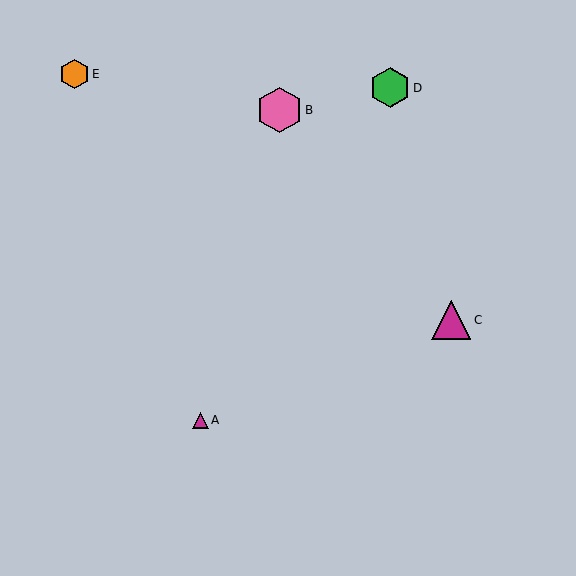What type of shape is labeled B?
Shape B is a pink hexagon.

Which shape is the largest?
The pink hexagon (labeled B) is the largest.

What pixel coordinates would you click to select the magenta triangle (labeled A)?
Click at (200, 420) to select the magenta triangle A.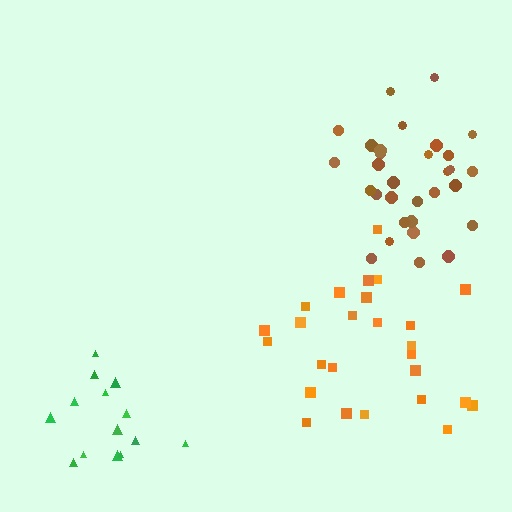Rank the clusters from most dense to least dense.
brown, orange, green.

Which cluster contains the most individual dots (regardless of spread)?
Brown (31).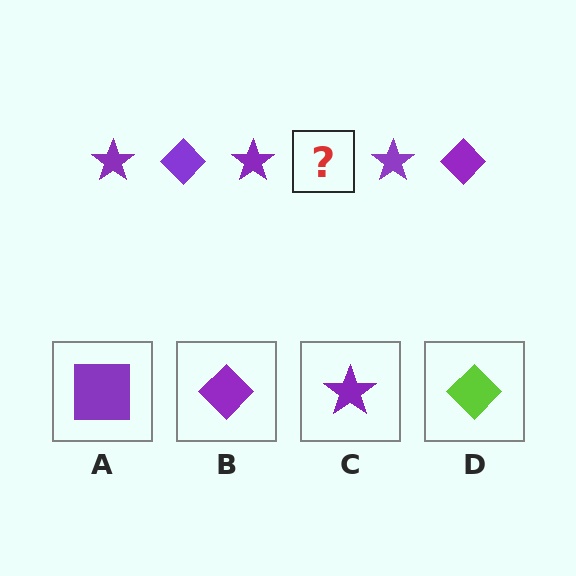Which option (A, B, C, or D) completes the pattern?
B.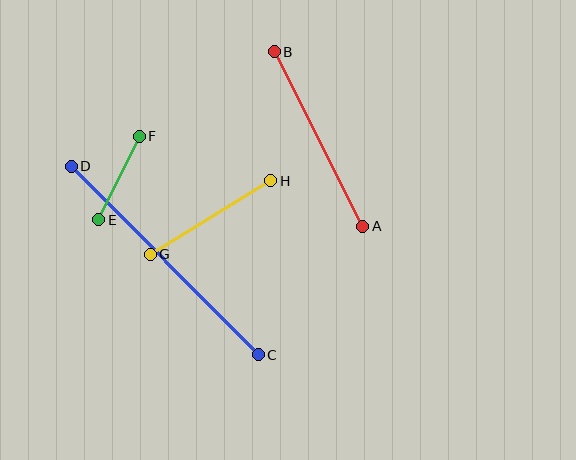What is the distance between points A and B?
The distance is approximately 195 pixels.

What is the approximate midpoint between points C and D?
The midpoint is at approximately (165, 260) pixels.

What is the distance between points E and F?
The distance is approximately 93 pixels.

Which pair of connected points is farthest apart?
Points C and D are farthest apart.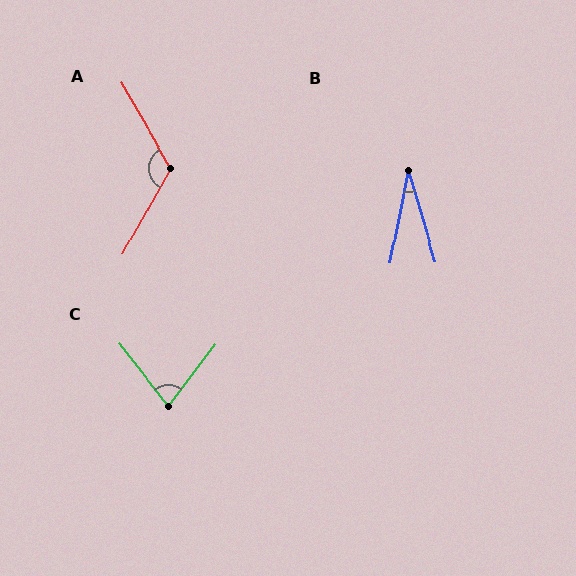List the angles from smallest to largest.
B (28°), C (76°), A (121°).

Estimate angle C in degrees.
Approximately 76 degrees.